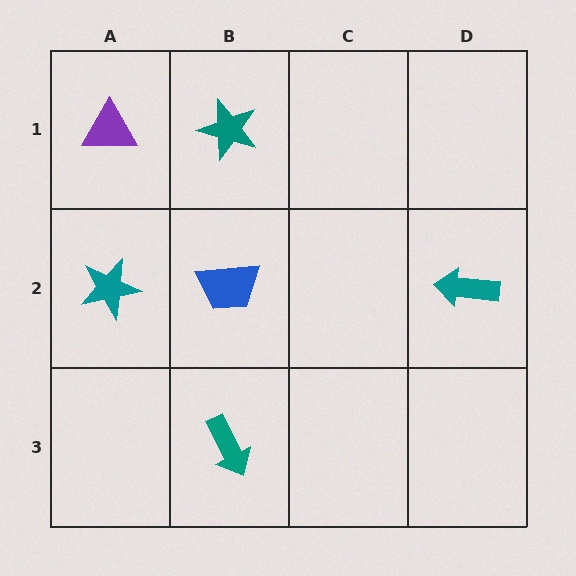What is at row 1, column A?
A purple triangle.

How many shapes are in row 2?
3 shapes.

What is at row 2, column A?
A teal star.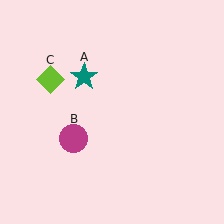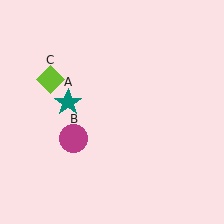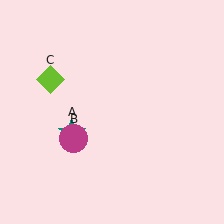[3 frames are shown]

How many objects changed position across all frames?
1 object changed position: teal star (object A).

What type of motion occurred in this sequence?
The teal star (object A) rotated counterclockwise around the center of the scene.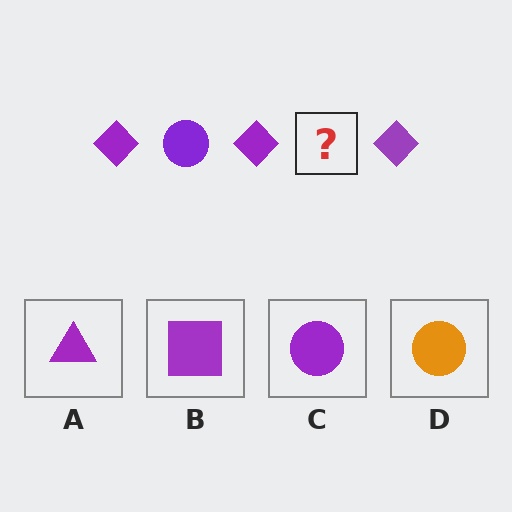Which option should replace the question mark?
Option C.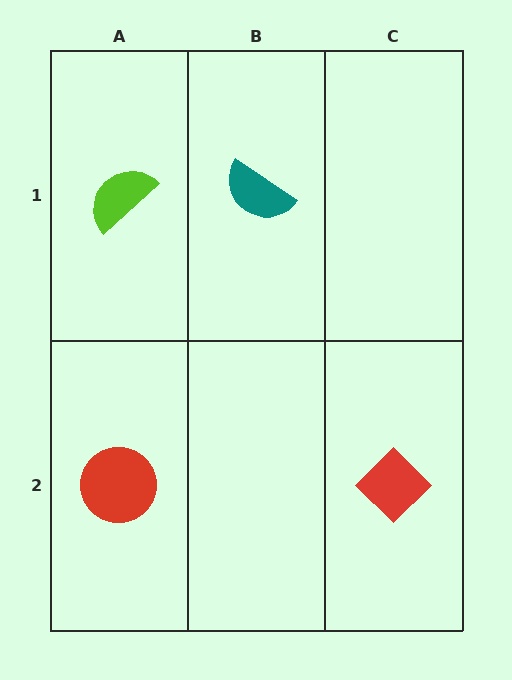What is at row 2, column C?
A red diamond.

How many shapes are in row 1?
2 shapes.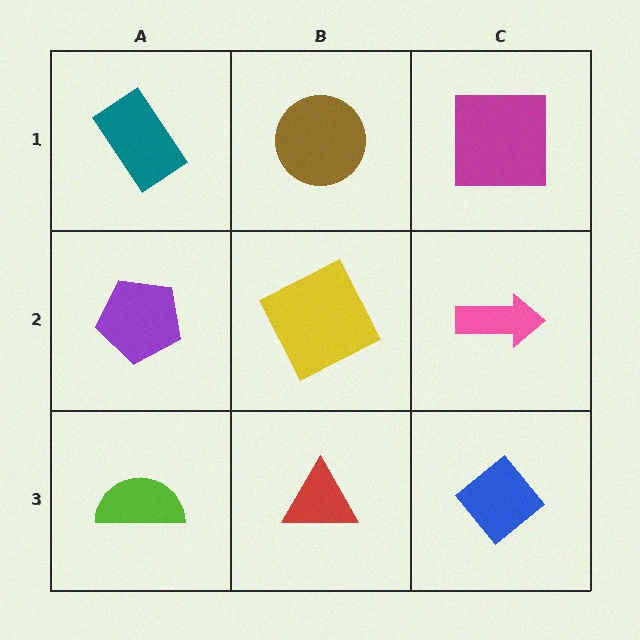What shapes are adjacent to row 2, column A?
A teal rectangle (row 1, column A), a lime semicircle (row 3, column A), a yellow square (row 2, column B).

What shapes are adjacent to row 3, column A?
A purple pentagon (row 2, column A), a red triangle (row 3, column B).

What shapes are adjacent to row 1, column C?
A pink arrow (row 2, column C), a brown circle (row 1, column B).